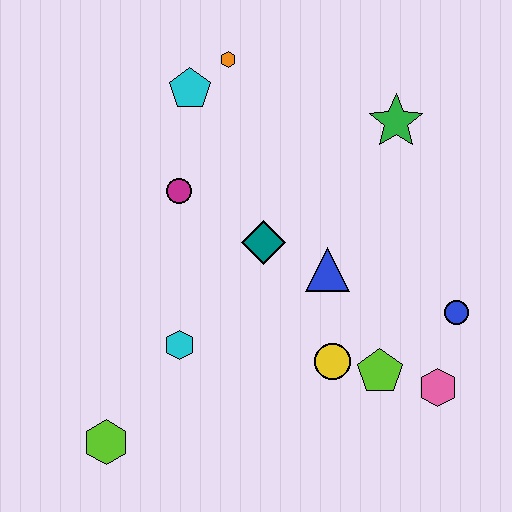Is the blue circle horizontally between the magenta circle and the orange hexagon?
No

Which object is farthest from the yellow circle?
The orange hexagon is farthest from the yellow circle.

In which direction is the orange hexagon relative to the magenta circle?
The orange hexagon is above the magenta circle.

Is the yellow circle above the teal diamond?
No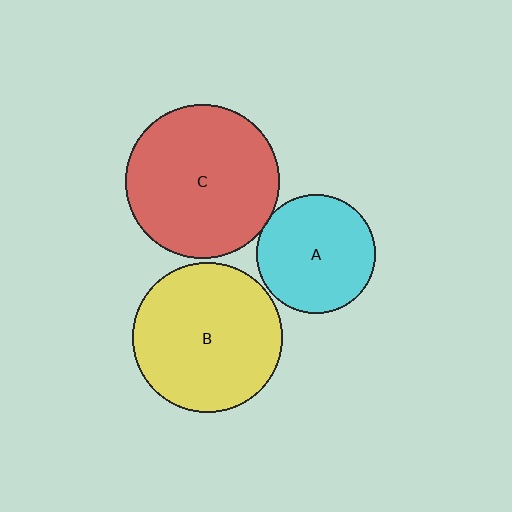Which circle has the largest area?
Circle C (red).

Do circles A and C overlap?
Yes.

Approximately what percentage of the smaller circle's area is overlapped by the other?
Approximately 5%.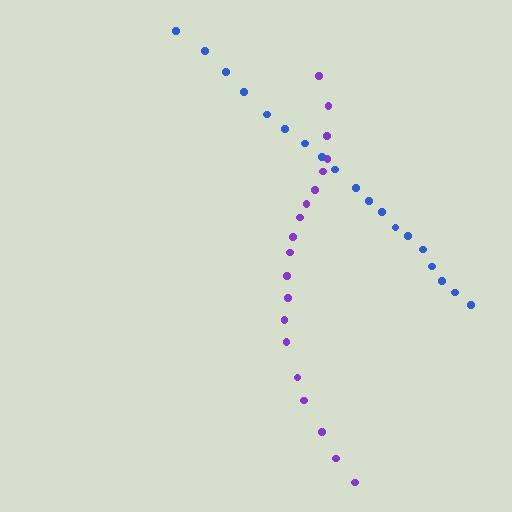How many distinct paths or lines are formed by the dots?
There are 2 distinct paths.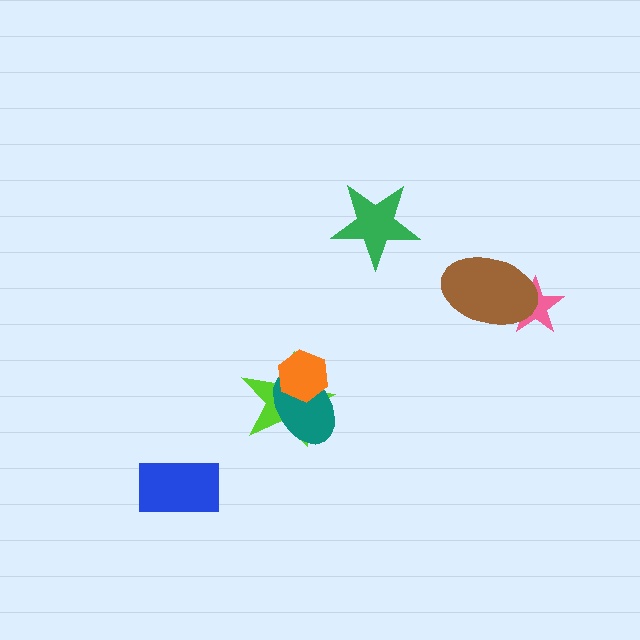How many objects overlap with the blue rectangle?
0 objects overlap with the blue rectangle.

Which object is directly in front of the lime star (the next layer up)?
The teal ellipse is directly in front of the lime star.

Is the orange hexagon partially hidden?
No, no other shape covers it.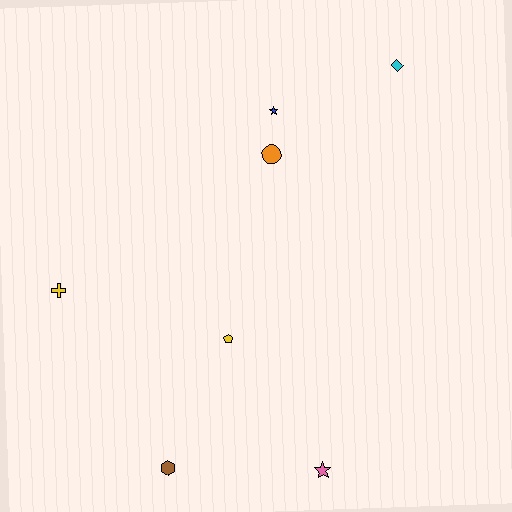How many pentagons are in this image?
There is 1 pentagon.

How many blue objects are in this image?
There is 1 blue object.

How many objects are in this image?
There are 7 objects.